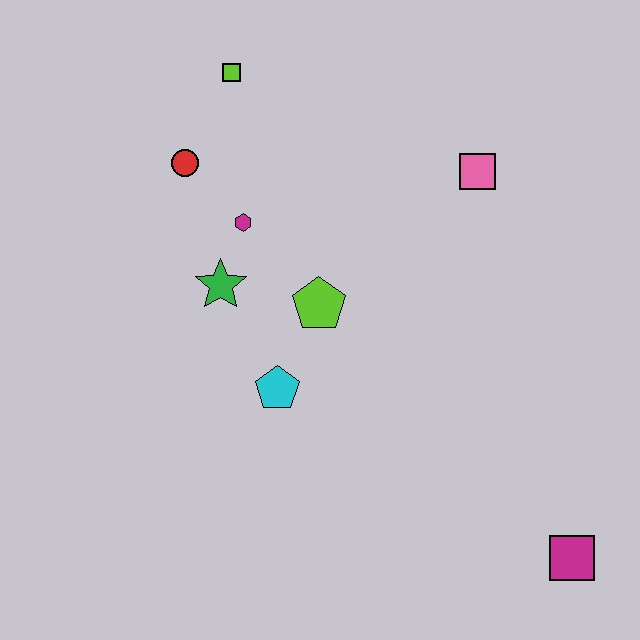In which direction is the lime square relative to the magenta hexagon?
The lime square is above the magenta hexagon.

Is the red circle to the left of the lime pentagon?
Yes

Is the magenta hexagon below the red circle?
Yes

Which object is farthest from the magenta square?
The lime square is farthest from the magenta square.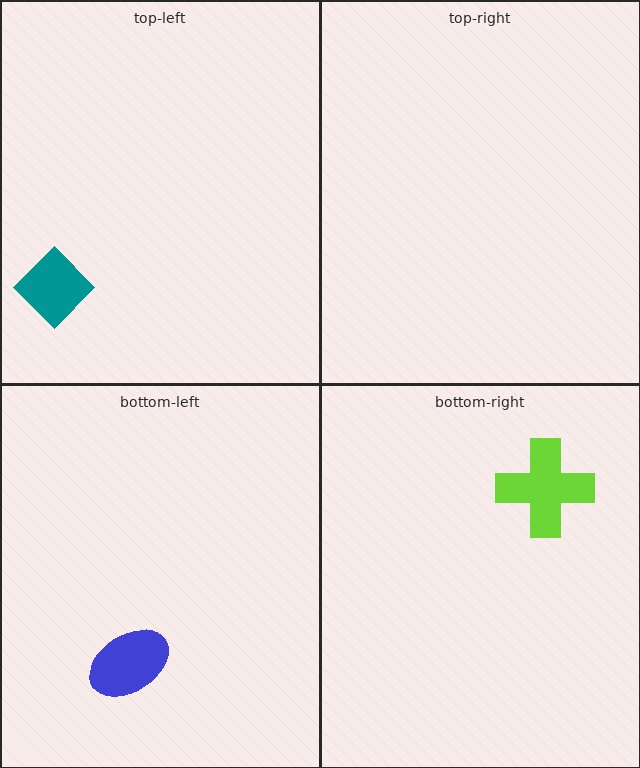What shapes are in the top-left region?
The teal diamond.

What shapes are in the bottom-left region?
The blue ellipse.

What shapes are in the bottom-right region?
The lime cross.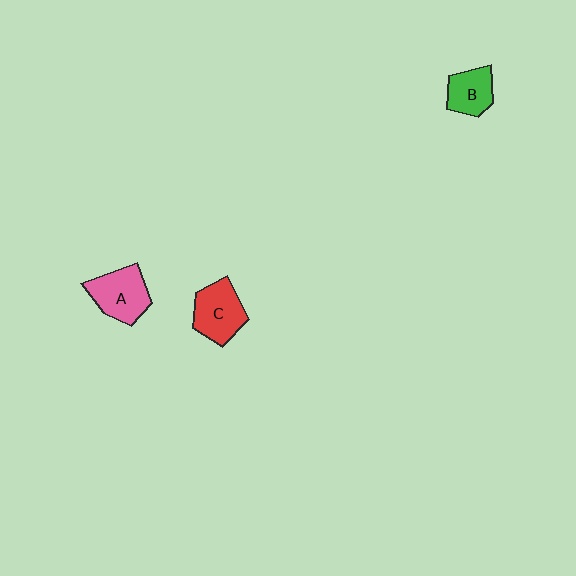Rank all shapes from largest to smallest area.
From largest to smallest: A (pink), C (red), B (green).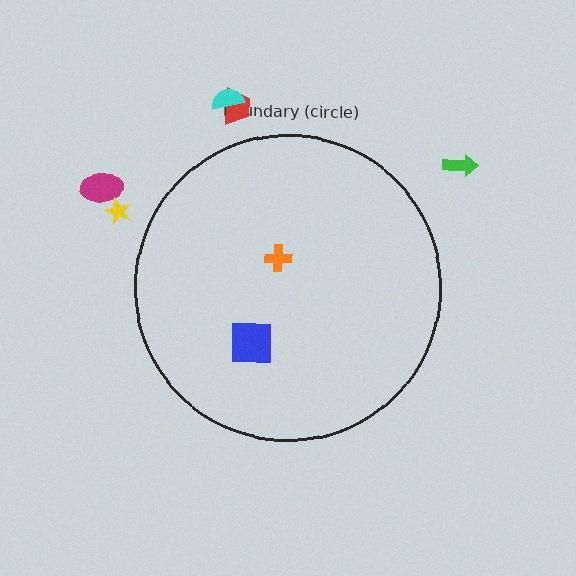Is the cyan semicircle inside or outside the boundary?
Outside.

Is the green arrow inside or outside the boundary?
Outside.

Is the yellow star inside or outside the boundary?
Outside.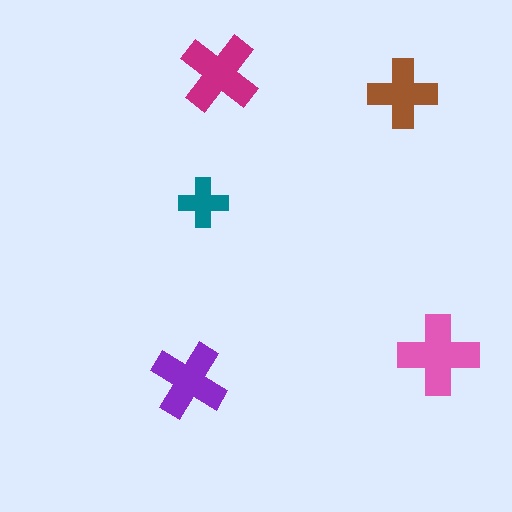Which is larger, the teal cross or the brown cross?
The brown one.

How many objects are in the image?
There are 5 objects in the image.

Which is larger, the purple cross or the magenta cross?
The magenta one.